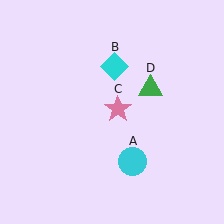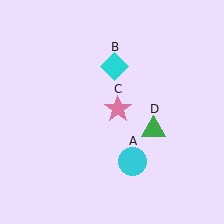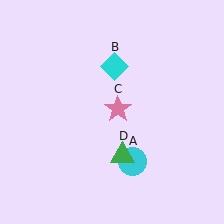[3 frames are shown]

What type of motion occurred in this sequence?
The green triangle (object D) rotated clockwise around the center of the scene.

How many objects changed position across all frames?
1 object changed position: green triangle (object D).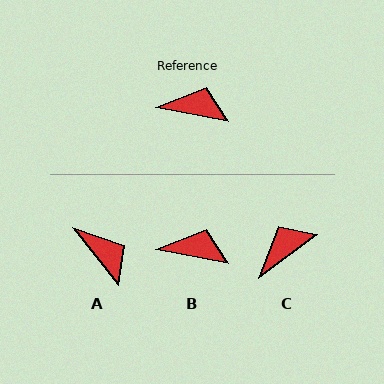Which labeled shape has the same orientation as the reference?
B.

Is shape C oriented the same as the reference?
No, it is off by about 47 degrees.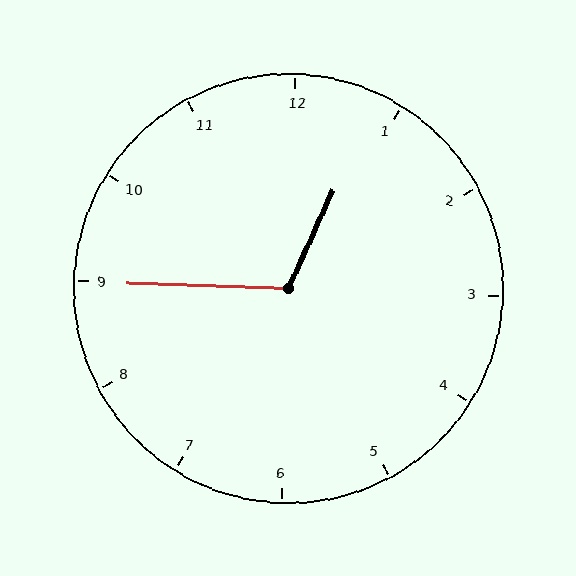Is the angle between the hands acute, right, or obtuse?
It is obtuse.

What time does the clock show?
12:45.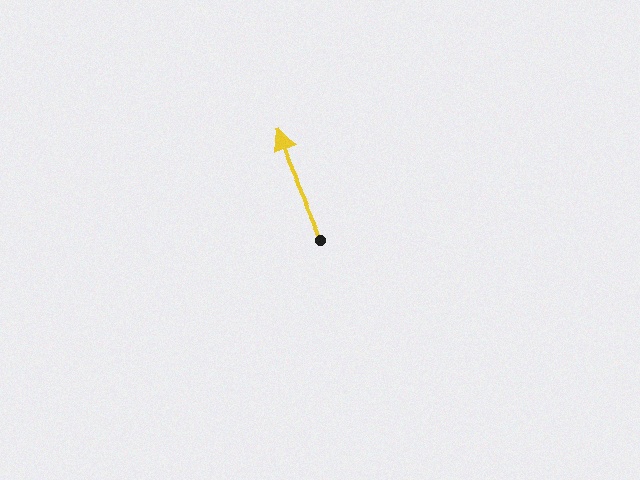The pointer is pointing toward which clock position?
Roughly 11 o'clock.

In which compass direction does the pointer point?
Northwest.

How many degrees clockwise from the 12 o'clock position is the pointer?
Approximately 337 degrees.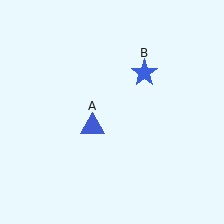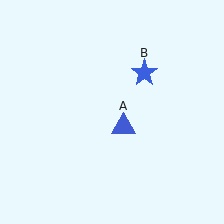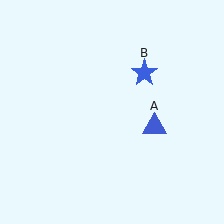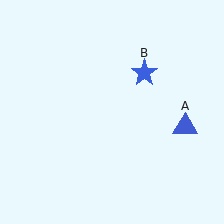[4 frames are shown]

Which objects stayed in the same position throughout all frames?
Blue star (object B) remained stationary.